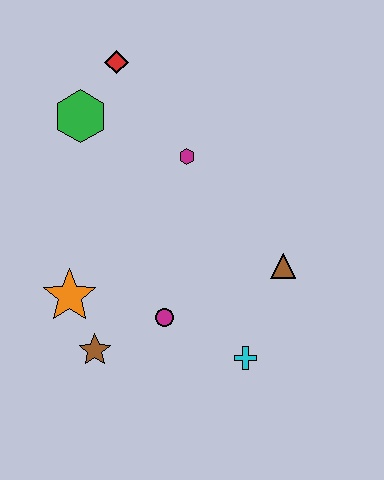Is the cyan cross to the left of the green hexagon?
No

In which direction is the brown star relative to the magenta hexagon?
The brown star is below the magenta hexagon.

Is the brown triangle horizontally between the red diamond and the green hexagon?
No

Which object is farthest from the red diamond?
The cyan cross is farthest from the red diamond.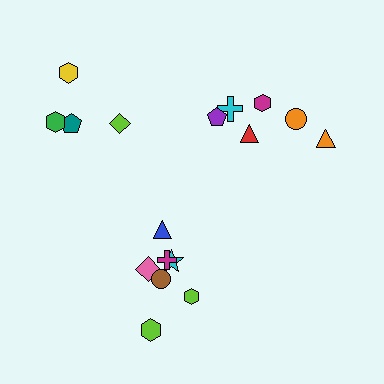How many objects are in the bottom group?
There are 7 objects.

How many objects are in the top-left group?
There are 4 objects.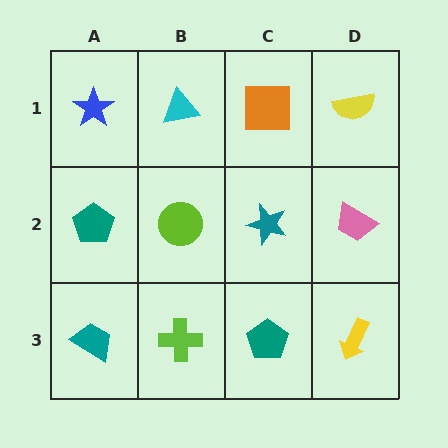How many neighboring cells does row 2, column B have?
4.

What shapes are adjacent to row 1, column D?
A pink trapezoid (row 2, column D), an orange square (row 1, column C).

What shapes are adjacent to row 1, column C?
A teal star (row 2, column C), a cyan triangle (row 1, column B), a yellow semicircle (row 1, column D).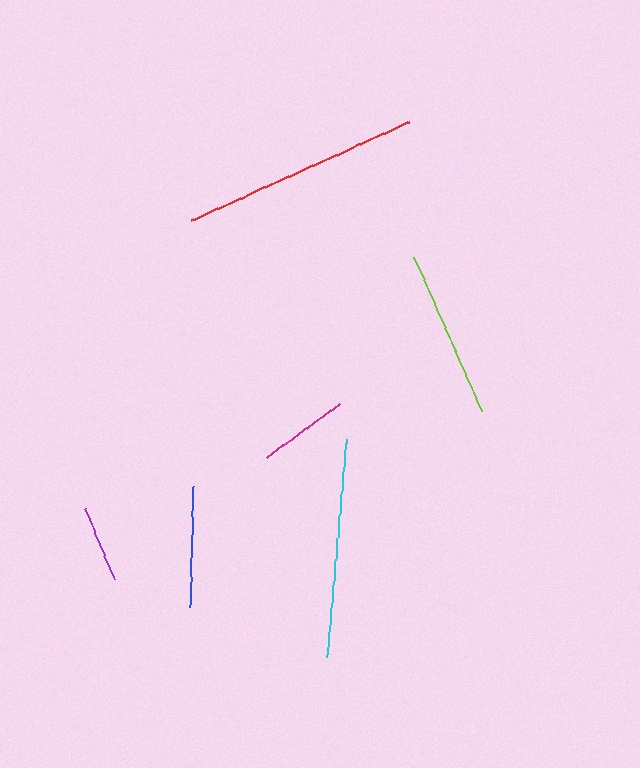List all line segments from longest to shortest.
From longest to shortest: red, cyan, lime, blue, magenta, purple.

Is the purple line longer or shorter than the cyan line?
The cyan line is longer than the purple line.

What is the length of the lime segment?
The lime segment is approximately 168 pixels long.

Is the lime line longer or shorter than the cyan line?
The cyan line is longer than the lime line.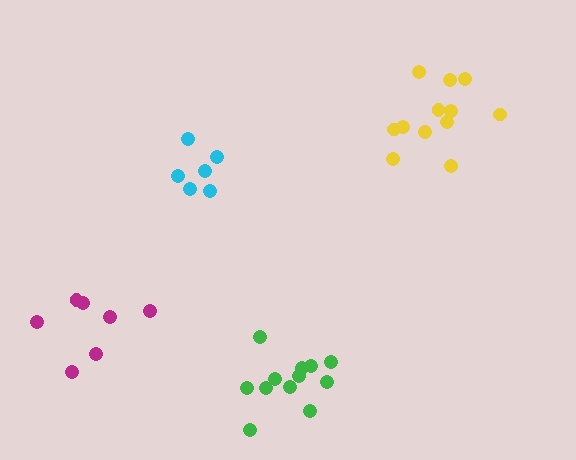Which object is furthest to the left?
The magenta cluster is leftmost.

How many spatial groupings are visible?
There are 4 spatial groupings.